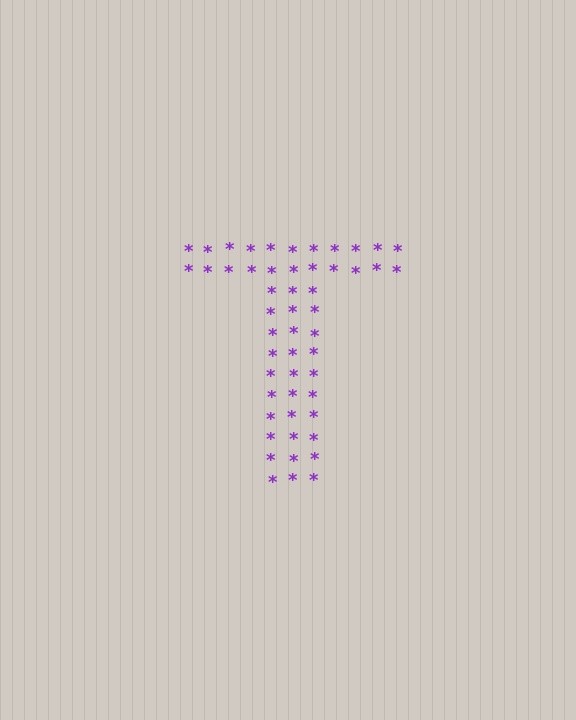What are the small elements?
The small elements are asterisks.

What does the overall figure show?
The overall figure shows the letter T.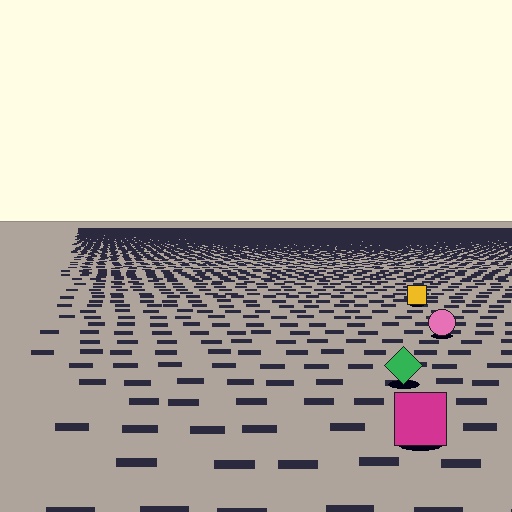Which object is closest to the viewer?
The magenta square is closest. The texture marks near it are larger and more spread out.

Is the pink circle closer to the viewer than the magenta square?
No. The magenta square is closer — you can tell from the texture gradient: the ground texture is coarser near it.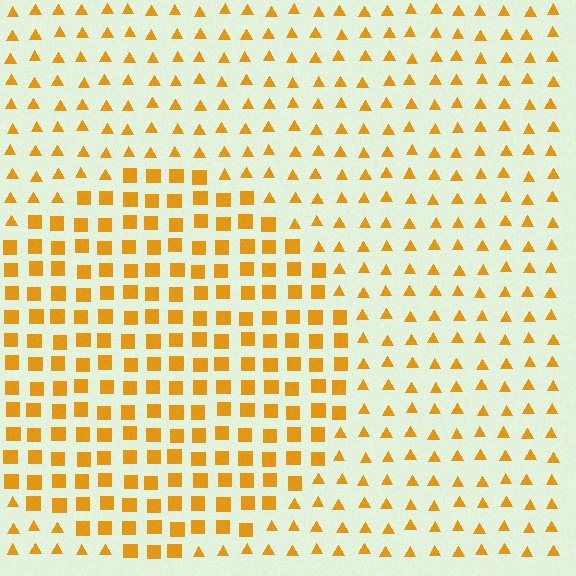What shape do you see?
I see a circle.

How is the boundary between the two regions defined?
The boundary is defined by a change in element shape: squares inside vs. triangles outside. All elements share the same color and spacing.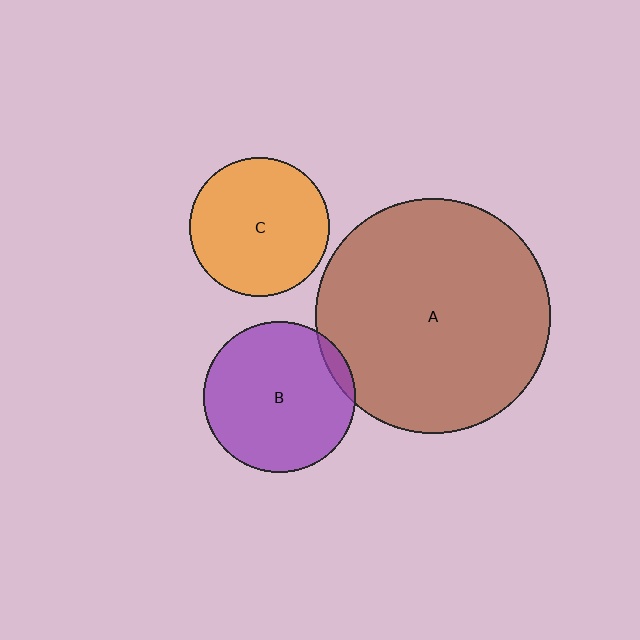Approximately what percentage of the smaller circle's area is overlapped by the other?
Approximately 5%.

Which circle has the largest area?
Circle A (brown).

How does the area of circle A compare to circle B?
Approximately 2.4 times.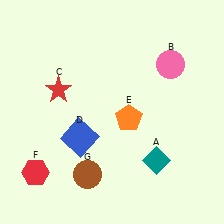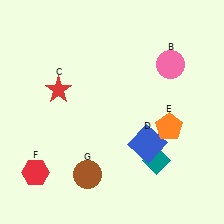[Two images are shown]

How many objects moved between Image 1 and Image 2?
2 objects moved between the two images.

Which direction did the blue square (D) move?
The blue square (D) moved right.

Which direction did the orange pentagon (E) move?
The orange pentagon (E) moved right.